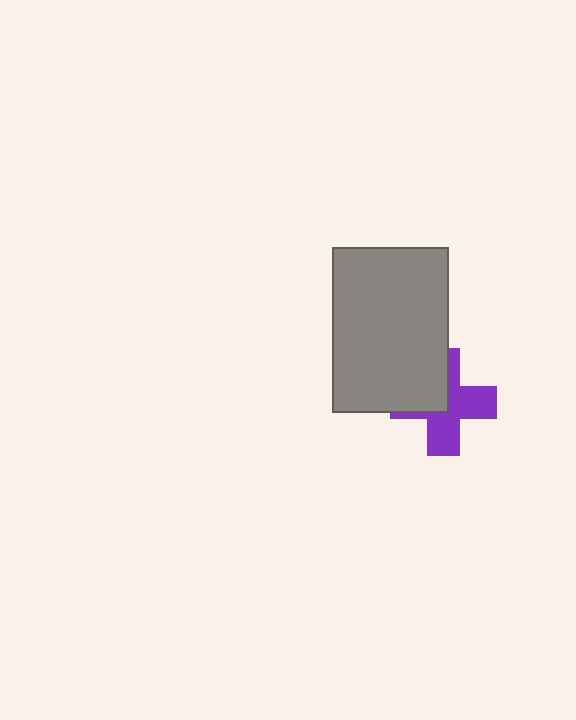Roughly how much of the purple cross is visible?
About half of it is visible (roughly 58%).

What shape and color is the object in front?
The object in front is a gray rectangle.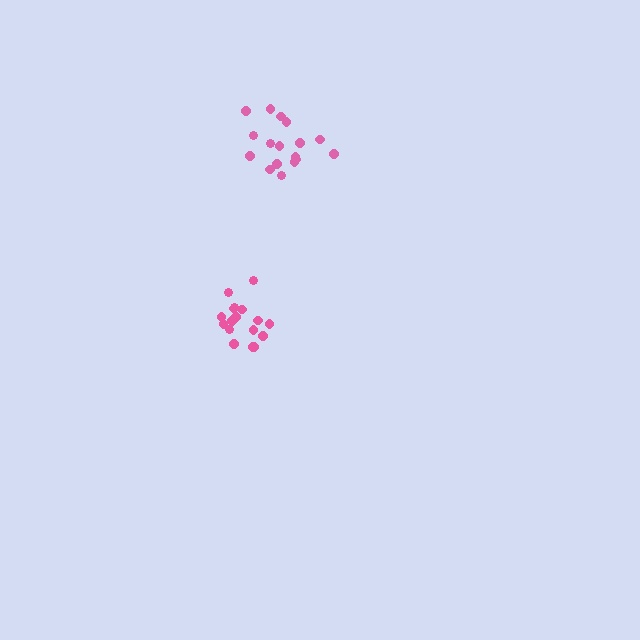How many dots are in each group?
Group 1: 17 dots, Group 2: 17 dots (34 total).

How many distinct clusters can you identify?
There are 2 distinct clusters.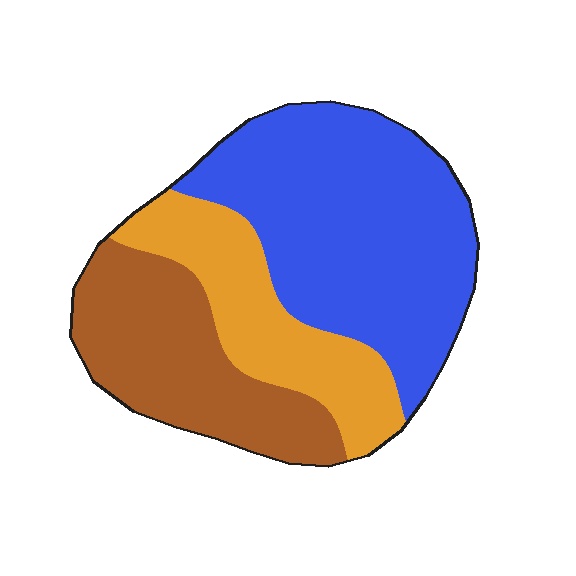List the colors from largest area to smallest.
From largest to smallest: blue, brown, orange.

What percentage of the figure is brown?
Brown takes up between a sixth and a third of the figure.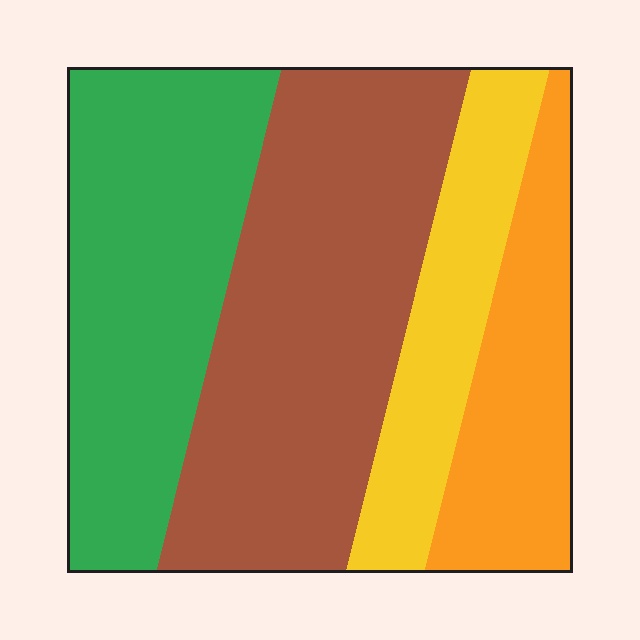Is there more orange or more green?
Green.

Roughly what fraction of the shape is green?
Green takes up about one third (1/3) of the shape.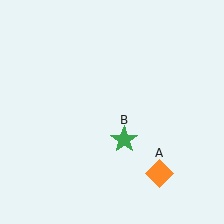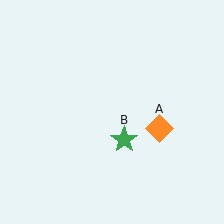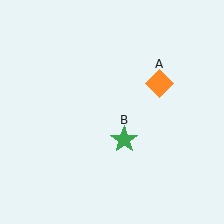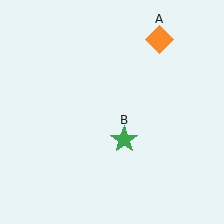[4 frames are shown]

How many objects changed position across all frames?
1 object changed position: orange diamond (object A).